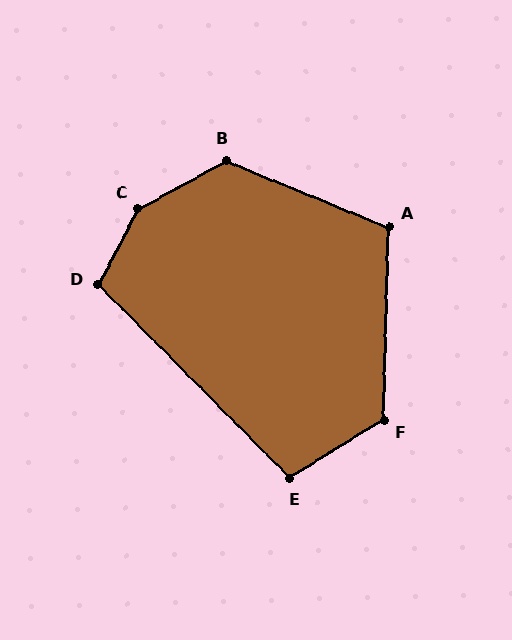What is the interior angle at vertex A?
Approximately 111 degrees (obtuse).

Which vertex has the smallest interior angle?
E, at approximately 103 degrees.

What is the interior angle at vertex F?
Approximately 124 degrees (obtuse).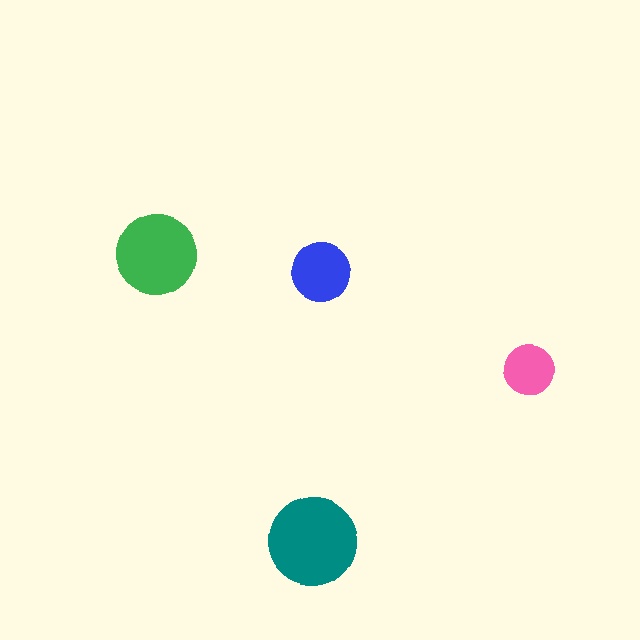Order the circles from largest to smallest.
the teal one, the green one, the blue one, the pink one.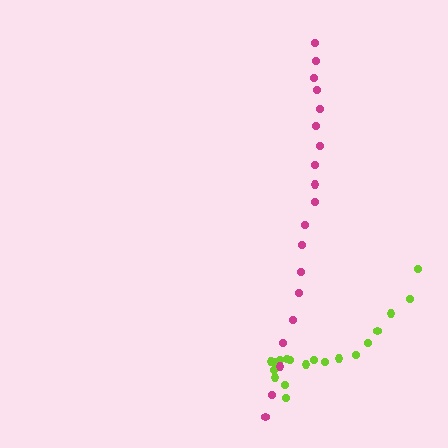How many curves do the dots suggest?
There are 2 distinct paths.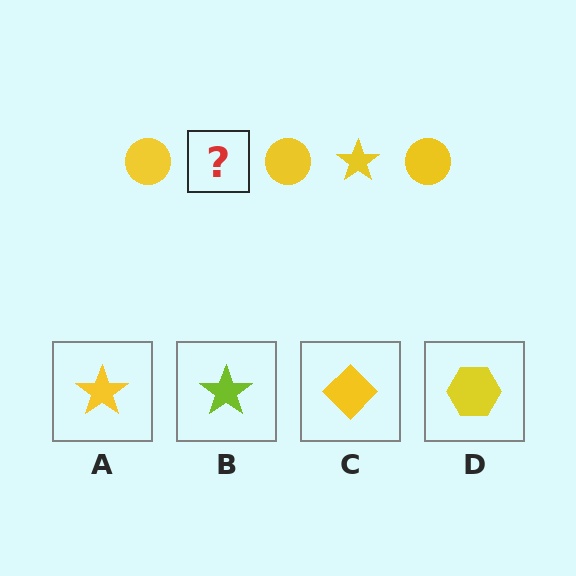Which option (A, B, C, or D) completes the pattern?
A.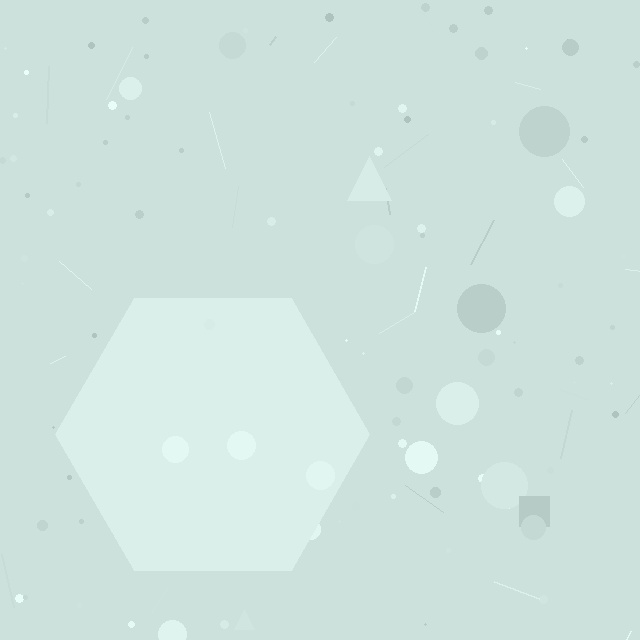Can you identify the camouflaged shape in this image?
The camouflaged shape is a hexagon.